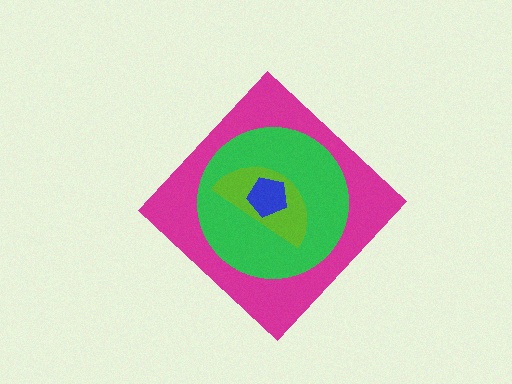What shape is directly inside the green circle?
The lime semicircle.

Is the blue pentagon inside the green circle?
Yes.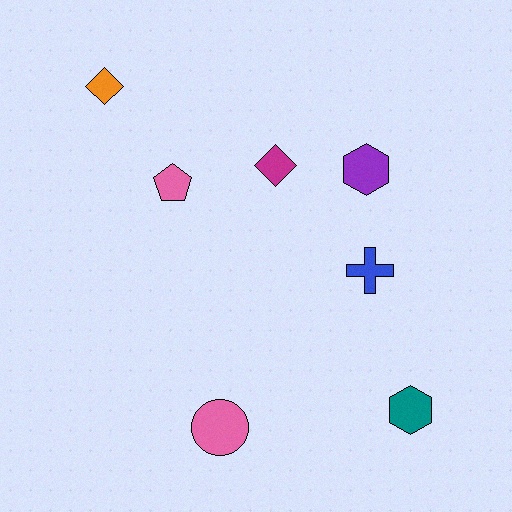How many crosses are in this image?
There is 1 cross.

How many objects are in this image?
There are 7 objects.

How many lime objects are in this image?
There are no lime objects.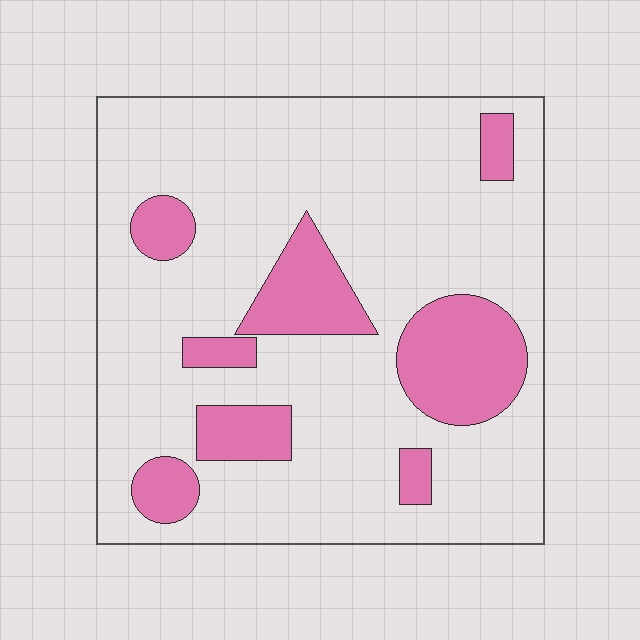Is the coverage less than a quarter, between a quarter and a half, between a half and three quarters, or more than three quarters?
Less than a quarter.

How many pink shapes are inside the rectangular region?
8.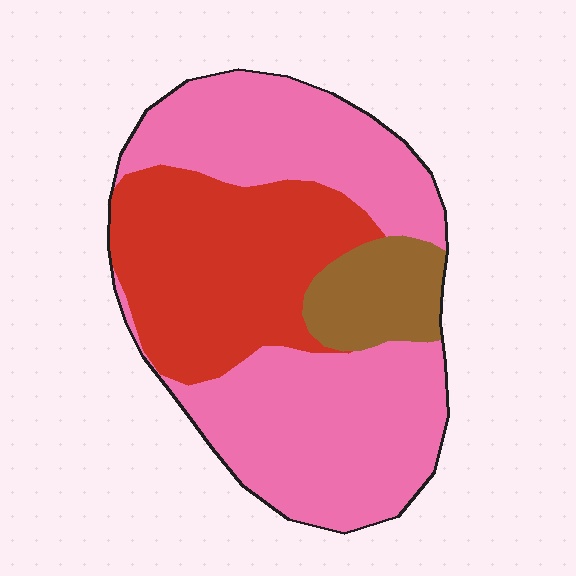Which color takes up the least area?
Brown, at roughly 10%.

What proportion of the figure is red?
Red takes up about one third (1/3) of the figure.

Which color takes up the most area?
Pink, at roughly 55%.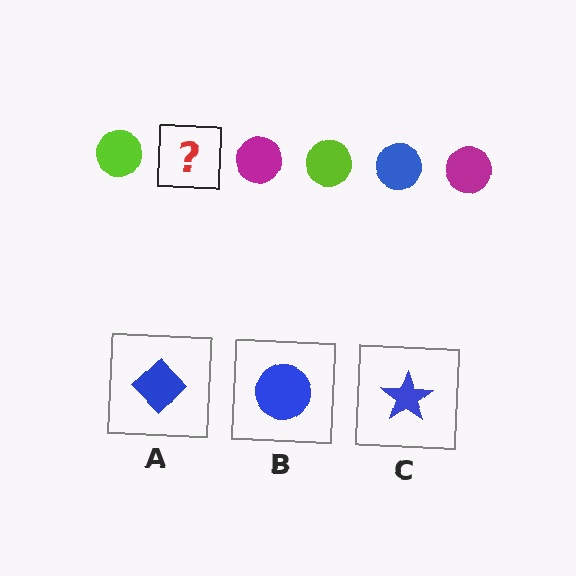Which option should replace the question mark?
Option B.